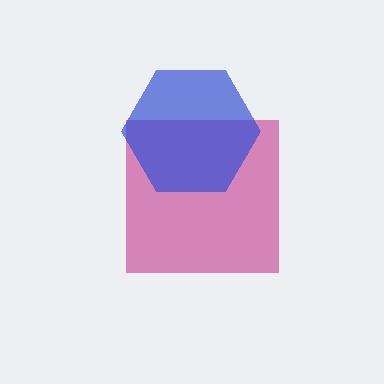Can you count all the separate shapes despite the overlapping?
Yes, there are 2 separate shapes.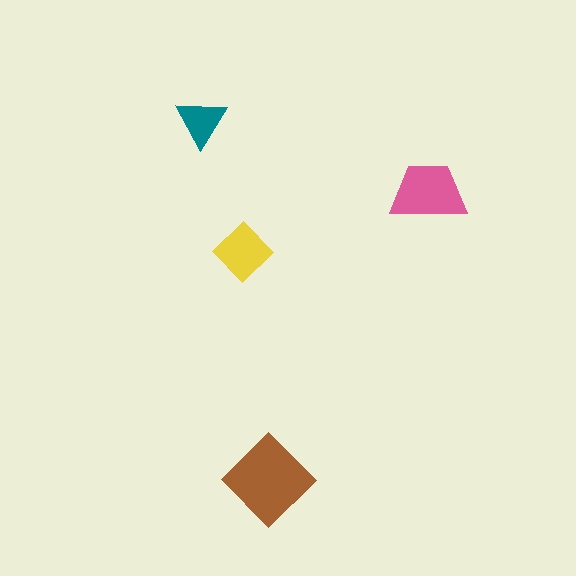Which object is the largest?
The brown diamond.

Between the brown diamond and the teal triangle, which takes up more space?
The brown diamond.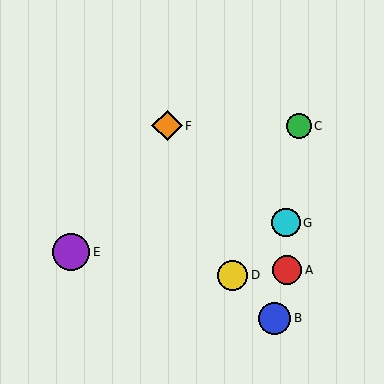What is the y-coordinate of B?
Object B is at y≈318.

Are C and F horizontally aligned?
Yes, both are at y≈126.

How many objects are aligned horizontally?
2 objects (C, F) are aligned horizontally.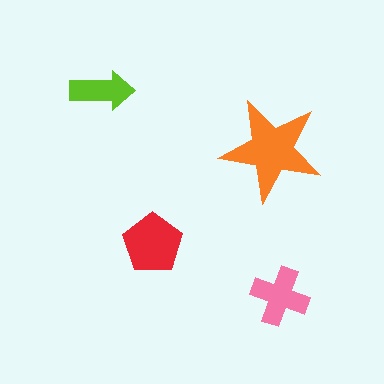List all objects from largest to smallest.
The orange star, the red pentagon, the pink cross, the lime arrow.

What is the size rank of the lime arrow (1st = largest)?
4th.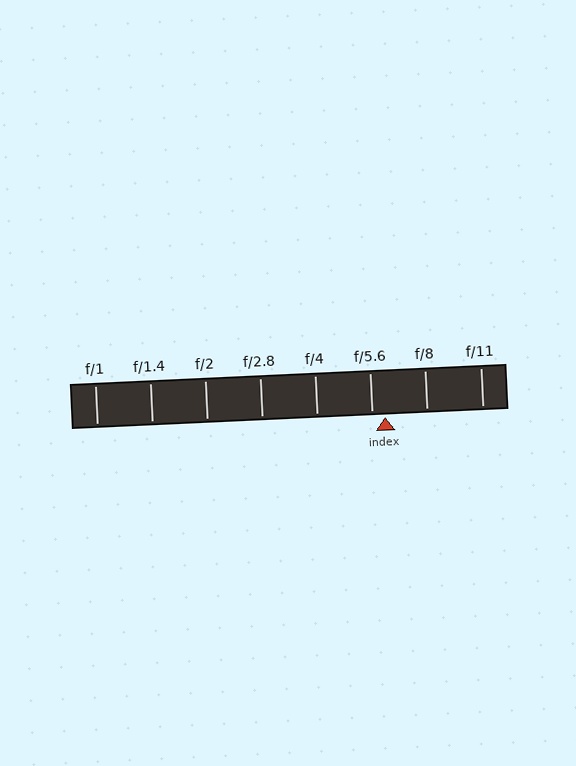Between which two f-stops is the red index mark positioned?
The index mark is between f/5.6 and f/8.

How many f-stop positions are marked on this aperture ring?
There are 8 f-stop positions marked.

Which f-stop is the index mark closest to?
The index mark is closest to f/5.6.